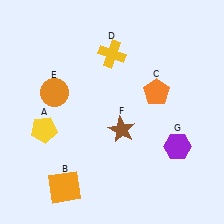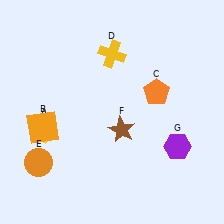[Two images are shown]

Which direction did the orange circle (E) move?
The orange circle (E) moved down.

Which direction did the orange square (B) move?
The orange square (B) moved up.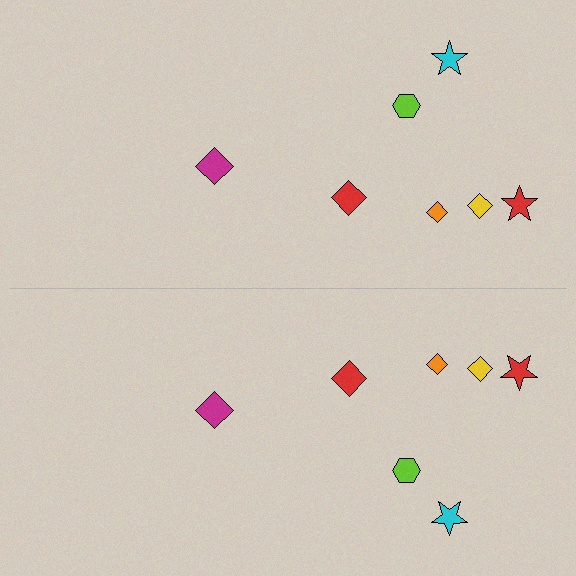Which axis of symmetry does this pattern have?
The pattern has a horizontal axis of symmetry running through the center of the image.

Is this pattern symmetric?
Yes, this pattern has bilateral (reflection) symmetry.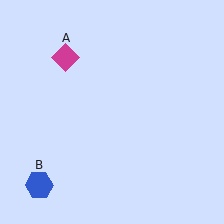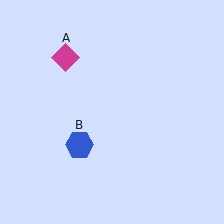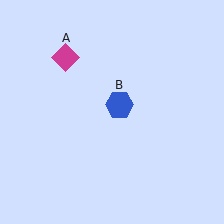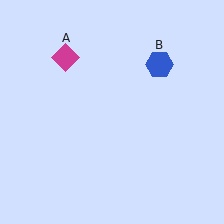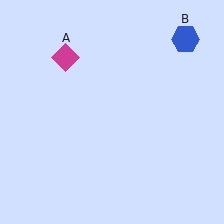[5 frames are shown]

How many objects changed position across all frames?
1 object changed position: blue hexagon (object B).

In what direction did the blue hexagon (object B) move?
The blue hexagon (object B) moved up and to the right.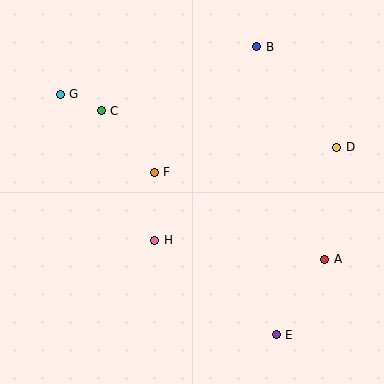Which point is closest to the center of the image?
Point F at (154, 172) is closest to the center.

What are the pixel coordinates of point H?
Point H is at (155, 240).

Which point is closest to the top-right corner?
Point B is closest to the top-right corner.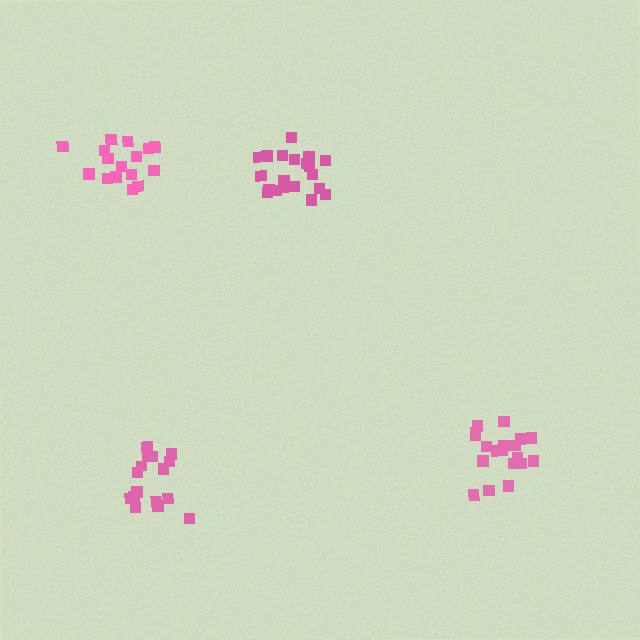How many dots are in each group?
Group 1: 19 dots, Group 2: 20 dots, Group 3: 16 dots, Group 4: 16 dots (71 total).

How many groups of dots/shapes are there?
There are 4 groups.